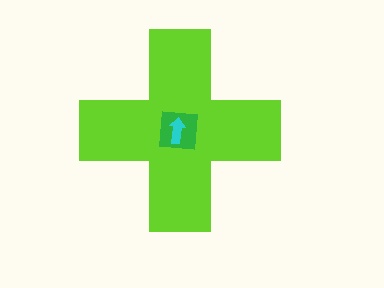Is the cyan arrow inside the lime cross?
Yes.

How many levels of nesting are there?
3.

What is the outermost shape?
The lime cross.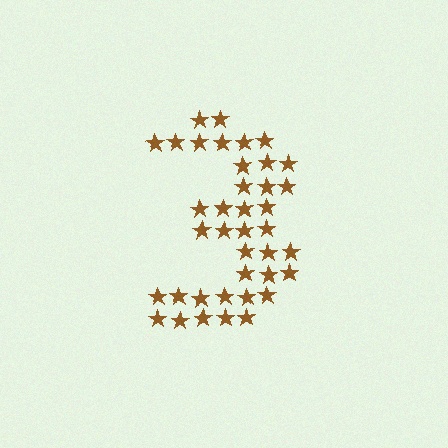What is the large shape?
The large shape is the digit 3.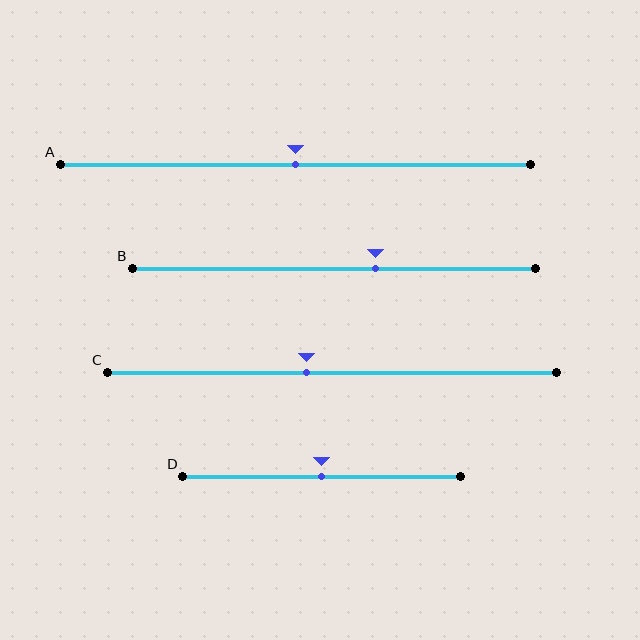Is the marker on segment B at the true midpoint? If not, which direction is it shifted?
No, the marker on segment B is shifted to the right by about 10% of the segment length.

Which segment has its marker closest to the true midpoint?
Segment A has its marker closest to the true midpoint.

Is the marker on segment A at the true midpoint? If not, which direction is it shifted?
Yes, the marker on segment A is at the true midpoint.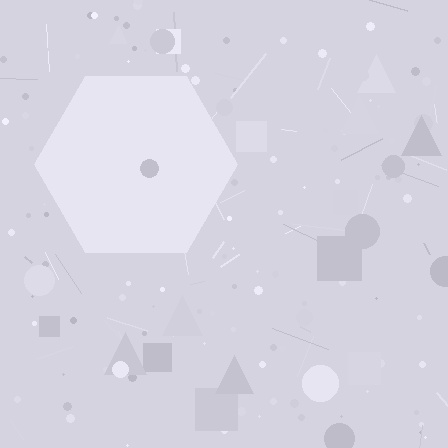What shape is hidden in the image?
A hexagon is hidden in the image.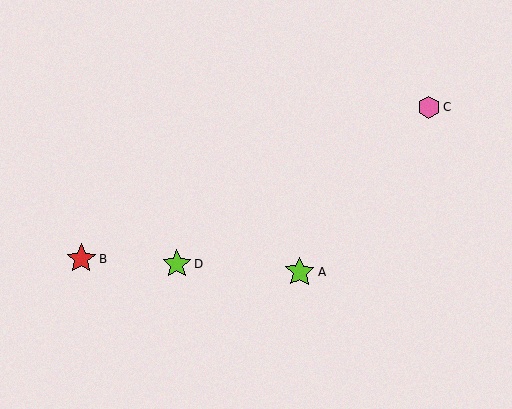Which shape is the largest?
The lime star (labeled A) is the largest.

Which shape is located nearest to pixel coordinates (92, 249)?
The red star (labeled B) at (81, 259) is nearest to that location.